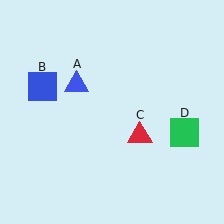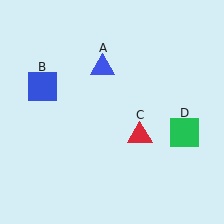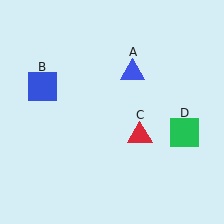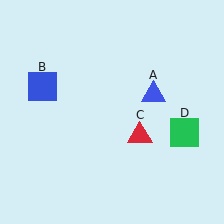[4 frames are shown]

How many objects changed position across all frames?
1 object changed position: blue triangle (object A).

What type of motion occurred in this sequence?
The blue triangle (object A) rotated clockwise around the center of the scene.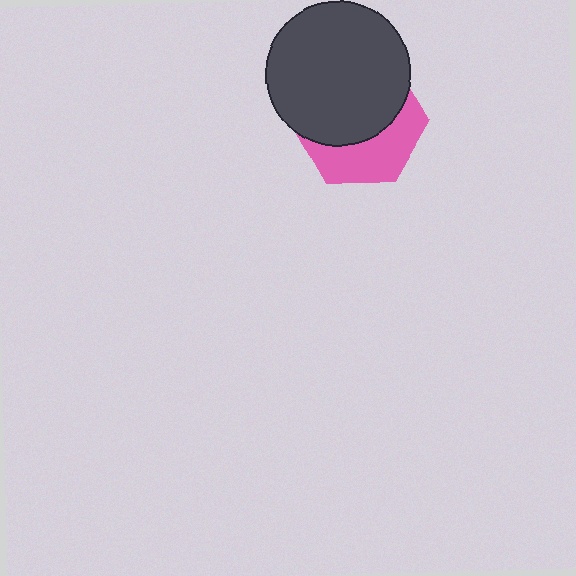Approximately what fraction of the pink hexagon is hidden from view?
Roughly 60% of the pink hexagon is hidden behind the dark gray circle.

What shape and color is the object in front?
The object in front is a dark gray circle.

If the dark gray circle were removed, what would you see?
You would see the complete pink hexagon.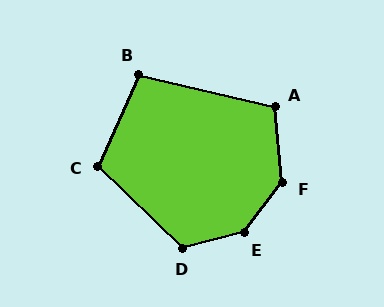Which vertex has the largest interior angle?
E, at approximately 141 degrees.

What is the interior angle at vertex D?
Approximately 122 degrees (obtuse).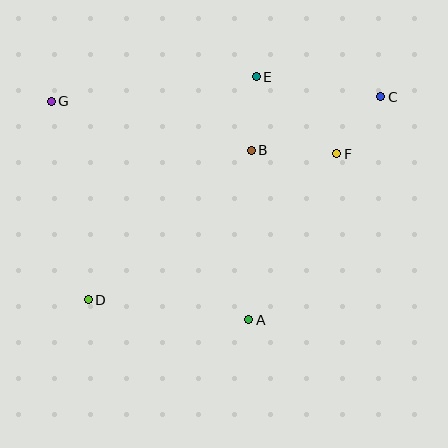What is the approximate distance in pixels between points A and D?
The distance between A and D is approximately 162 pixels.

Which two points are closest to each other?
Points C and F are closest to each other.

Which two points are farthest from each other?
Points C and D are farthest from each other.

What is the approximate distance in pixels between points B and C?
The distance between B and C is approximately 140 pixels.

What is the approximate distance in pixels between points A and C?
The distance between A and C is approximately 259 pixels.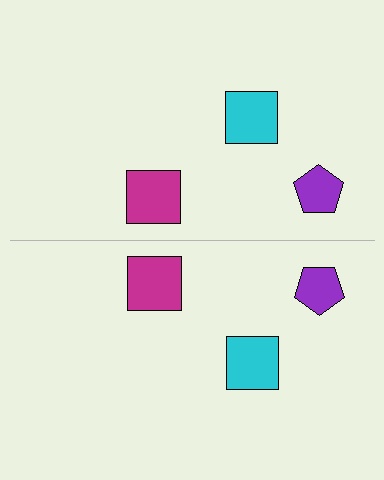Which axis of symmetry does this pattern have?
The pattern has a horizontal axis of symmetry running through the center of the image.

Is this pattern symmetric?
Yes, this pattern has bilateral (reflection) symmetry.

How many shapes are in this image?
There are 6 shapes in this image.